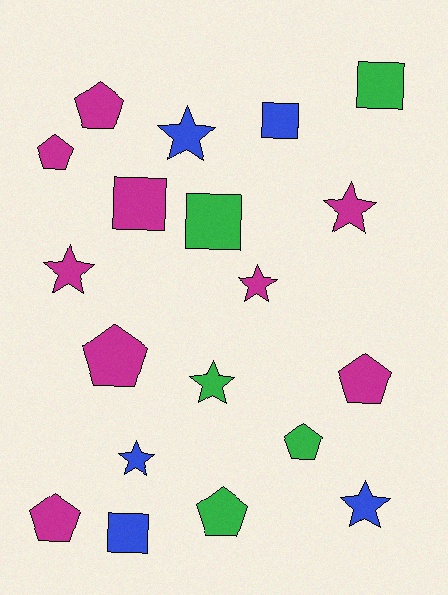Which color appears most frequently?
Magenta, with 9 objects.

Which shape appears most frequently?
Pentagon, with 7 objects.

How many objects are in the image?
There are 19 objects.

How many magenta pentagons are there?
There are 5 magenta pentagons.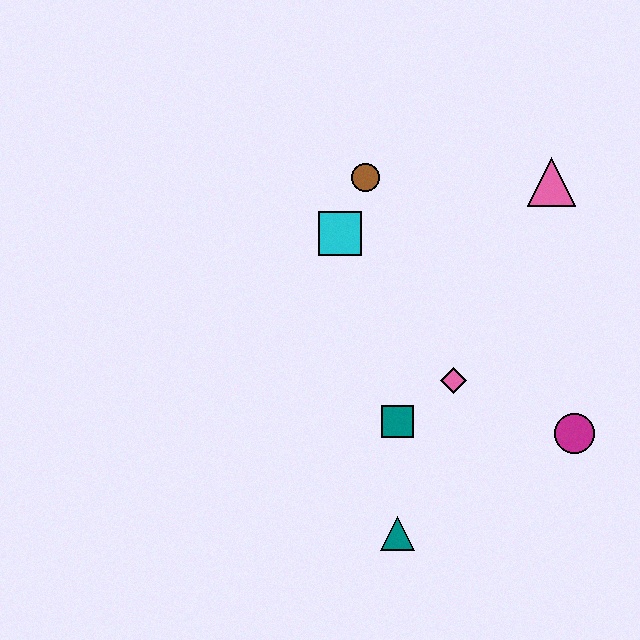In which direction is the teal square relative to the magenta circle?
The teal square is to the left of the magenta circle.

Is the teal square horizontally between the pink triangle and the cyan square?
Yes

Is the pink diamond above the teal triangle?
Yes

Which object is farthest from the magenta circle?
The brown circle is farthest from the magenta circle.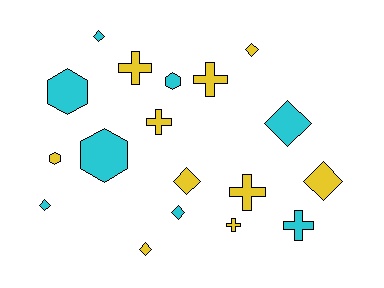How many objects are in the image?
There are 18 objects.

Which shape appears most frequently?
Diamond, with 8 objects.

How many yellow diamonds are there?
There are 4 yellow diamonds.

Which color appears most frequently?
Yellow, with 10 objects.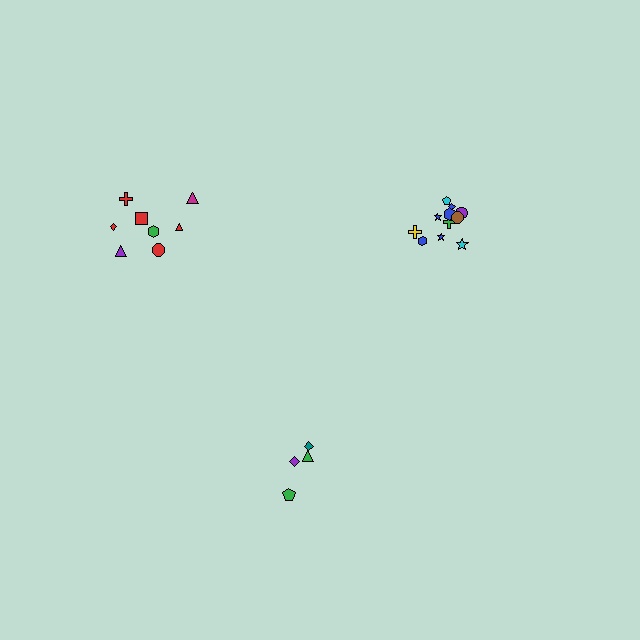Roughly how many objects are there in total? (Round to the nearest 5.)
Roughly 25 objects in total.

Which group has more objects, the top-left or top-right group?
The top-right group.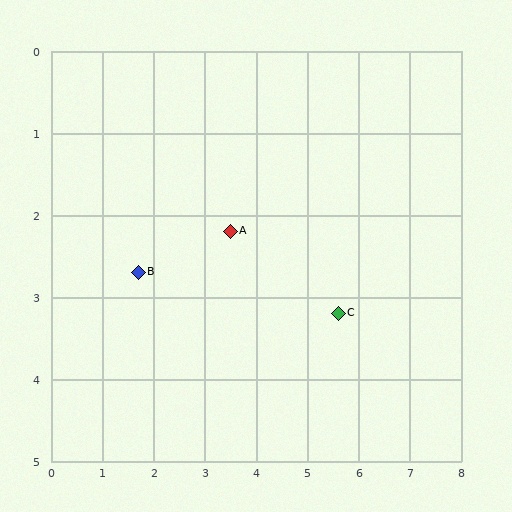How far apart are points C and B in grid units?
Points C and B are about 3.9 grid units apart.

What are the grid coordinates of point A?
Point A is at approximately (3.5, 2.2).